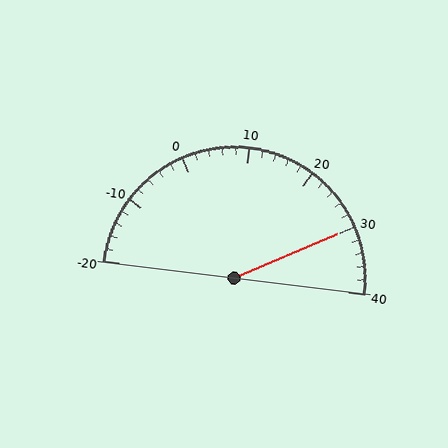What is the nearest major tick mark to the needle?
The nearest major tick mark is 30.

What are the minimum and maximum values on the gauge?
The gauge ranges from -20 to 40.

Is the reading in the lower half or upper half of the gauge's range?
The reading is in the upper half of the range (-20 to 40).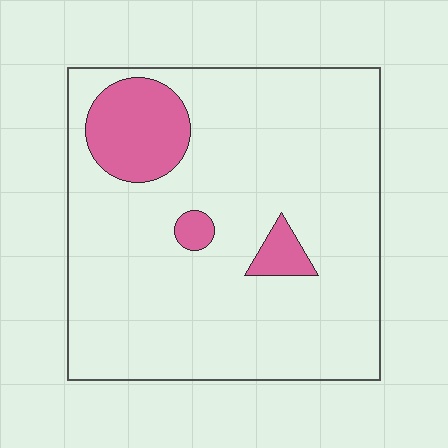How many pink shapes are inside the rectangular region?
3.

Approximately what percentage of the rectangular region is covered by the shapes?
Approximately 15%.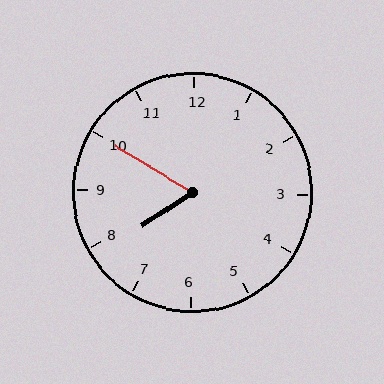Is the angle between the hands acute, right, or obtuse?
It is acute.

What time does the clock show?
7:50.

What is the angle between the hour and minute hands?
Approximately 65 degrees.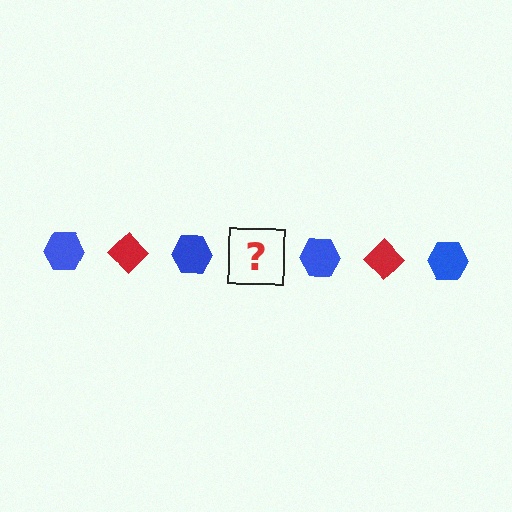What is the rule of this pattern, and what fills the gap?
The rule is that the pattern alternates between blue hexagon and red diamond. The gap should be filled with a red diamond.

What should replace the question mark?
The question mark should be replaced with a red diamond.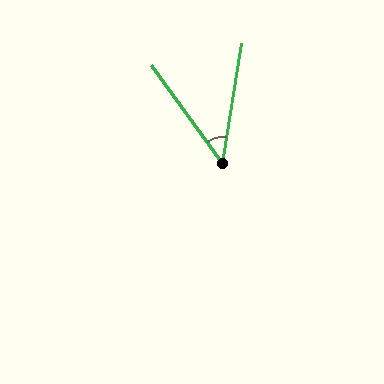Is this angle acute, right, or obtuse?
It is acute.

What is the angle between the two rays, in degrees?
Approximately 45 degrees.